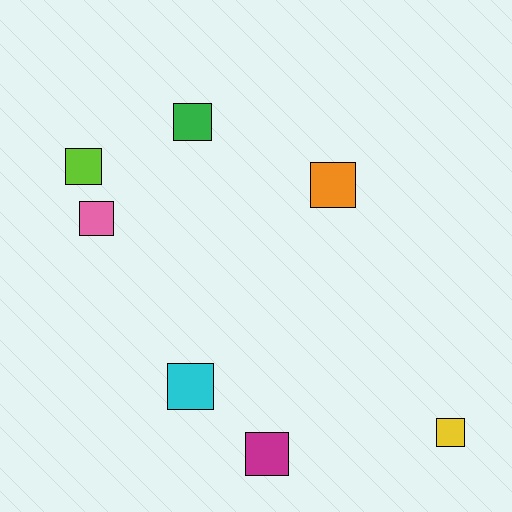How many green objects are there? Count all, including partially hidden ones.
There is 1 green object.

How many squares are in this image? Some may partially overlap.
There are 7 squares.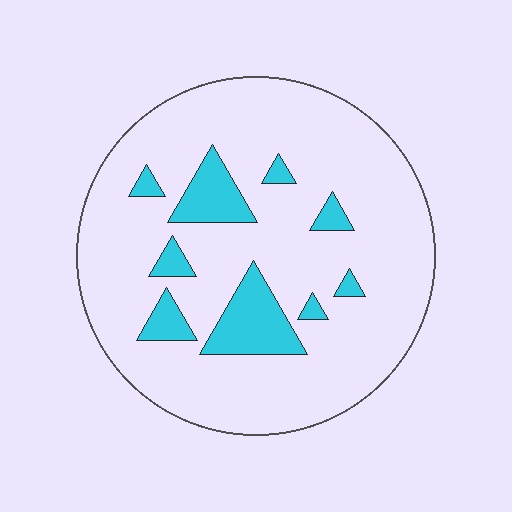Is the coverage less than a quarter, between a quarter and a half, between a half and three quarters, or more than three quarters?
Less than a quarter.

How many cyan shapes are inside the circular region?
9.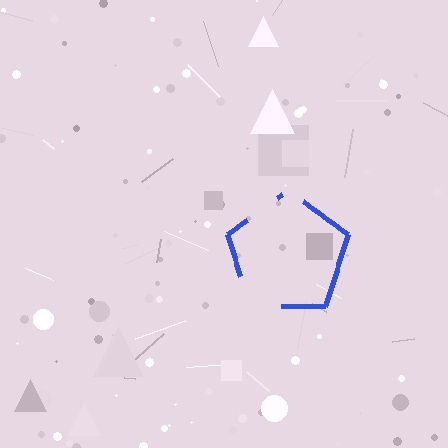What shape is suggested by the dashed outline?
The dashed outline suggests a pentagon.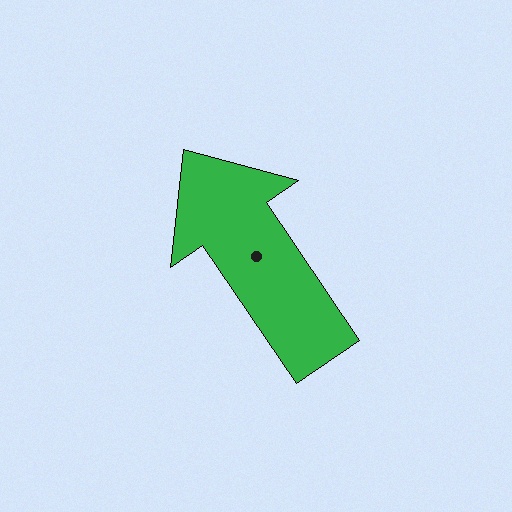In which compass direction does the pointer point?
Northwest.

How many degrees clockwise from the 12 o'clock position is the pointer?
Approximately 326 degrees.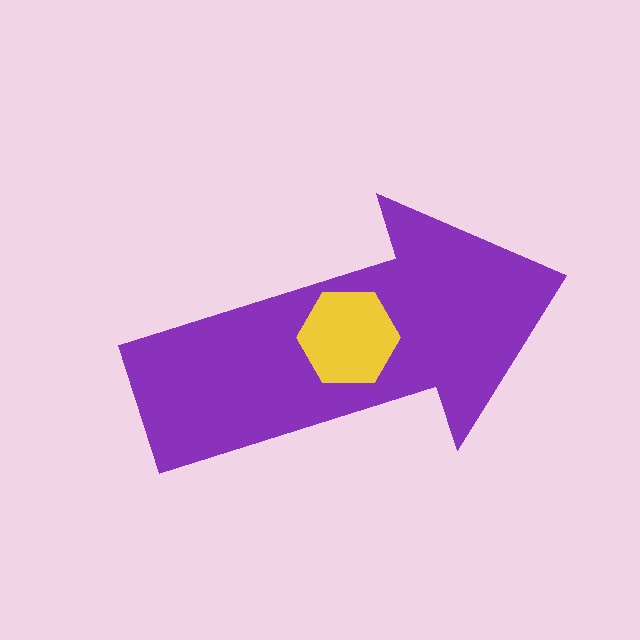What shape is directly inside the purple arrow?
The yellow hexagon.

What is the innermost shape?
The yellow hexagon.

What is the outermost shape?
The purple arrow.